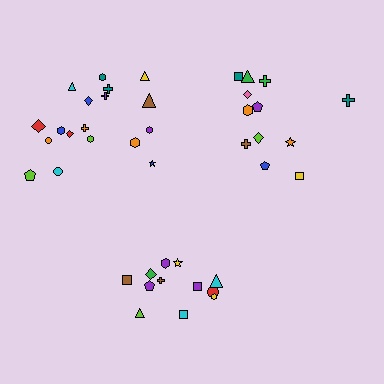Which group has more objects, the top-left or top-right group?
The top-left group.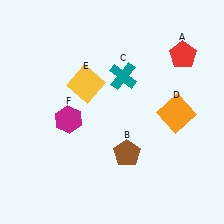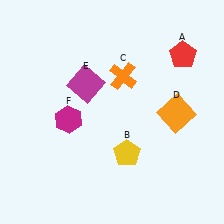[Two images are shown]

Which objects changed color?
B changed from brown to yellow. C changed from teal to orange. E changed from yellow to magenta.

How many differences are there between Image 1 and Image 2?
There are 3 differences between the two images.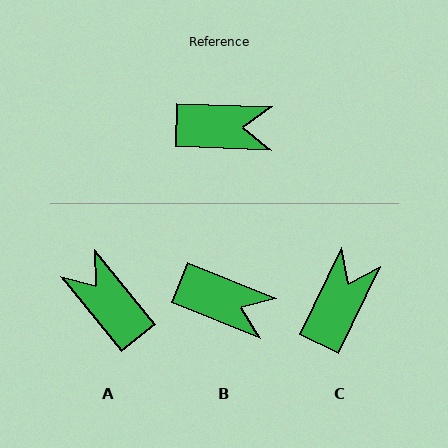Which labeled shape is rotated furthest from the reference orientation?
A, about 131 degrees away.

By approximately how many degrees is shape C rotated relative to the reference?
Approximately 66 degrees counter-clockwise.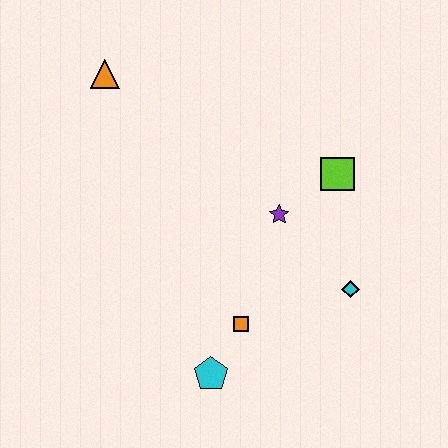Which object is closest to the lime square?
The purple star is closest to the lime square.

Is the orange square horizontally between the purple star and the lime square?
No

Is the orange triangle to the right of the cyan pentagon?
No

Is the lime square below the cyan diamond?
No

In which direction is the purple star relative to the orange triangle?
The purple star is to the right of the orange triangle.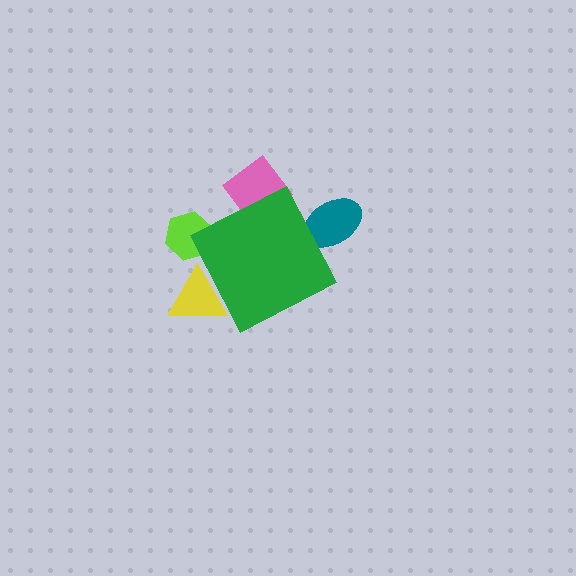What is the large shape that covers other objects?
A green diamond.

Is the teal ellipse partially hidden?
Yes, the teal ellipse is partially hidden behind the green diamond.